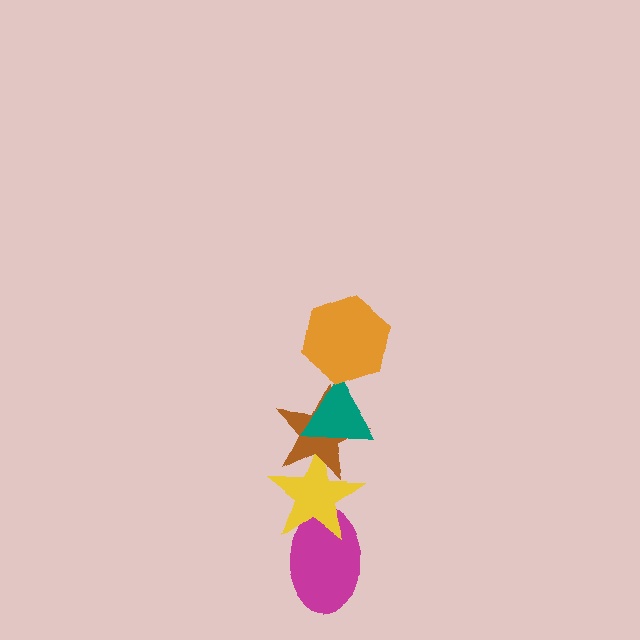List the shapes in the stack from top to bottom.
From top to bottom: the orange hexagon, the teal triangle, the brown star, the yellow star, the magenta ellipse.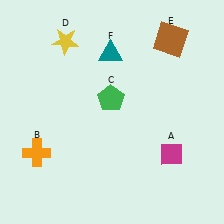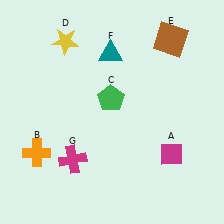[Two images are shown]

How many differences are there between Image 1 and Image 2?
There is 1 difference between the two images.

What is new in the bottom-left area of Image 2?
A magenta cross (G) was added in the bottom-left area of Image 2.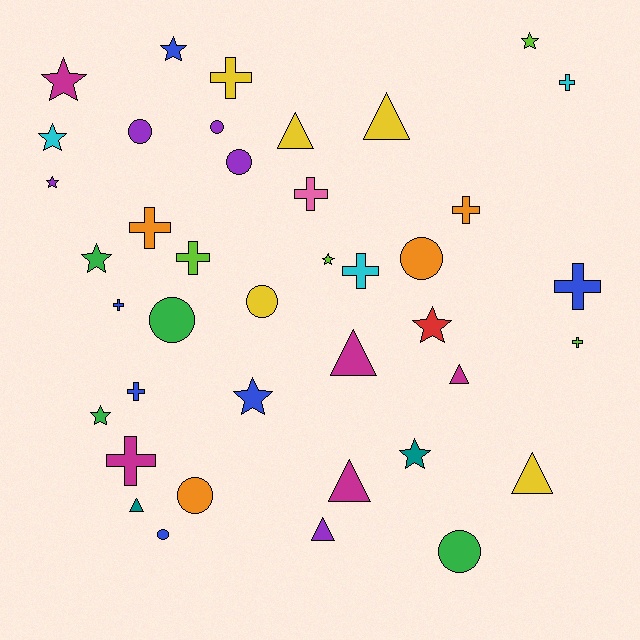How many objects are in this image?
There are 40 objects.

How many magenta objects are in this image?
There are 5 magenta objects.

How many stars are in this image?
There are 11 stars.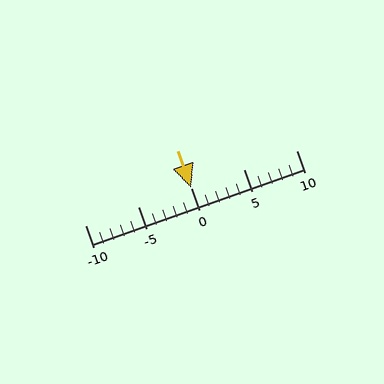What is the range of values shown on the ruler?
The ruler shows values from -10 to 10.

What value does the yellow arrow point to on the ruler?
The yellow arrow points to approximately 0.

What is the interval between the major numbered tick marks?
The major tick marks are spaced 5 units apart.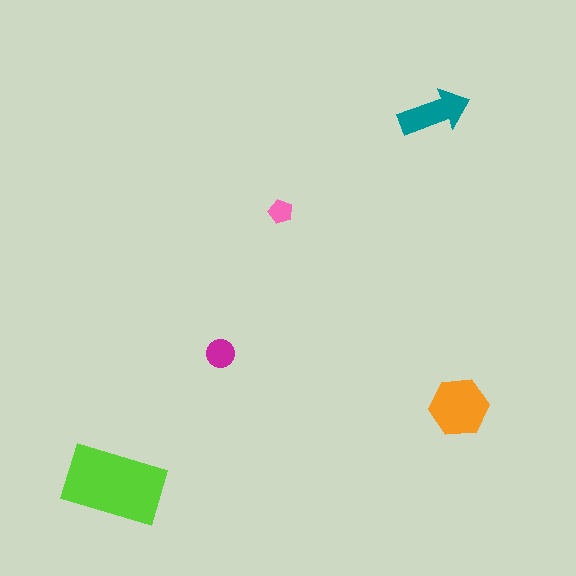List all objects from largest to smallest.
The lime rectangle, the orange hexagon, the teal arrow, the magenta circle, the pink pentagon.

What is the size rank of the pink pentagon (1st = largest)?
5th.